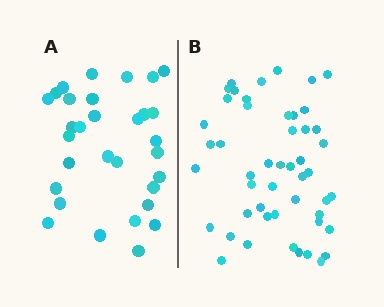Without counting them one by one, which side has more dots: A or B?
Region B (the right region) has more dots.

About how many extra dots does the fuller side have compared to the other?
Region B has approximately 20 more dots than region A.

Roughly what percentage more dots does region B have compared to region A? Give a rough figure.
About 60% more.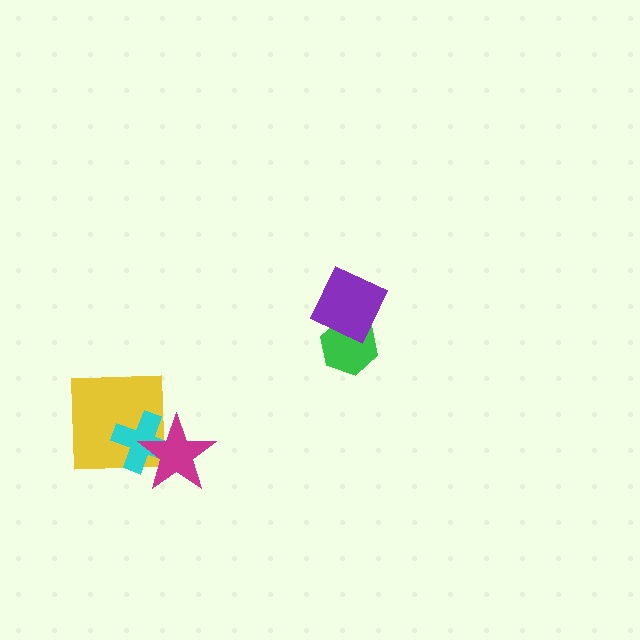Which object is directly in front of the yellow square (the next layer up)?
The cyan cross is directly in front of the yellow square.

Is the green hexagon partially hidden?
Yes, it is partially covered by another shape.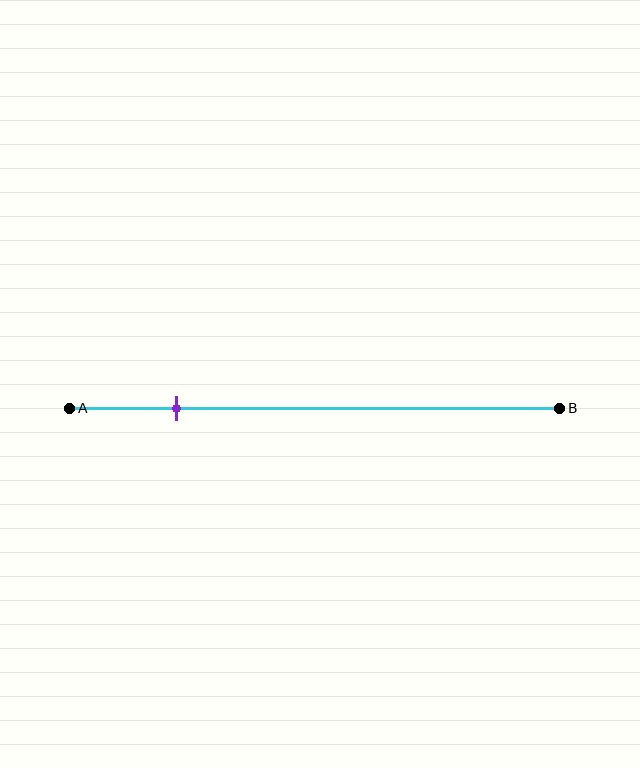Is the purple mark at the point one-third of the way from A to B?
No, the mark is at about 20% from A, not at the 33% one-third point.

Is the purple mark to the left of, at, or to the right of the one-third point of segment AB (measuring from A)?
The purple mark is to the left of the one-third point of segment AB.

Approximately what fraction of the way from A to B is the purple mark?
The purple mark is approximately 20% of the way from A to B.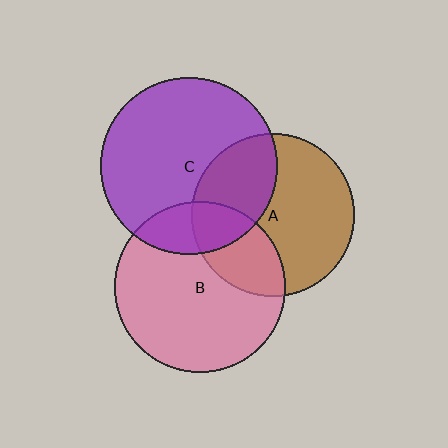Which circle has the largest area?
Circle C (purple).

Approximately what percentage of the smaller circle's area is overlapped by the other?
Approximately 30%.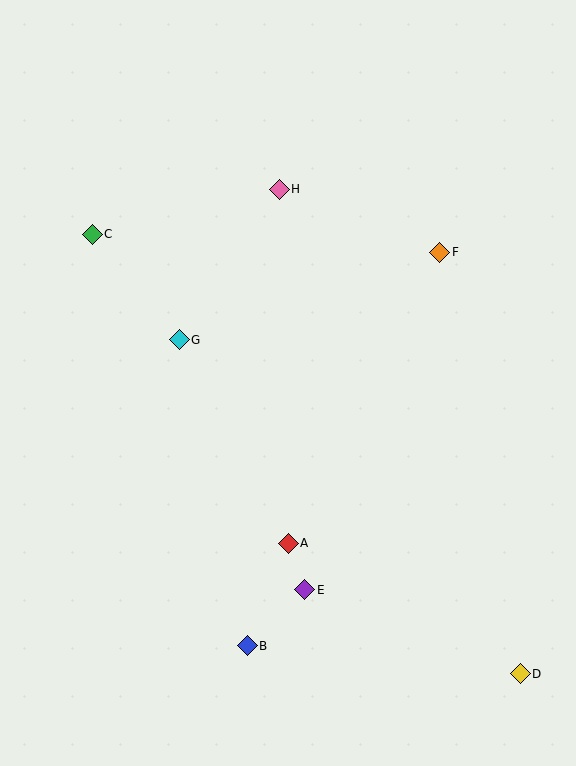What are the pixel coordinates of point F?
Point F is at (440, 252).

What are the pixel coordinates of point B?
Point B is at (247, 646).